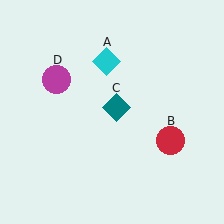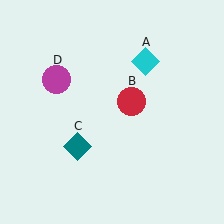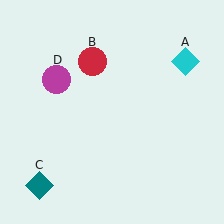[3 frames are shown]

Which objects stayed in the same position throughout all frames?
Magenta circle (object D) remained stationary.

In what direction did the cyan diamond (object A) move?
The cyan diamond (object A) moved right.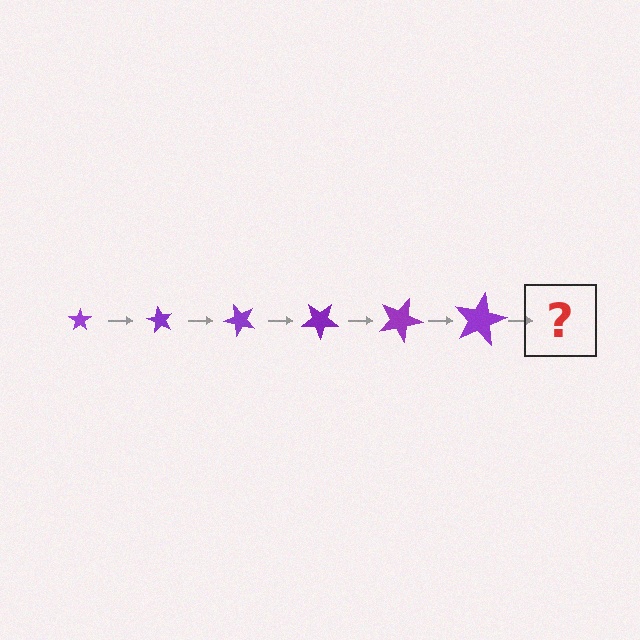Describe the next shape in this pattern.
It should be a star, larger than the previous one and rotated 360 degrees from the start.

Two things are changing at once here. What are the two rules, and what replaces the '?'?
The two rules are that the star grows larger each step and it rotates 60 degrees each step. The '?' should be a star, larger than the previous one and rotated 360 degrees from the start.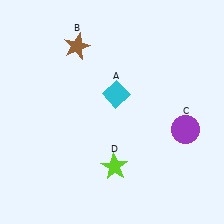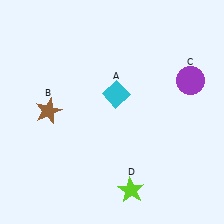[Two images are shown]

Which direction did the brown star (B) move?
The brown star (B) moved down.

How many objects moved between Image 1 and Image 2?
3 objects moved between the two images.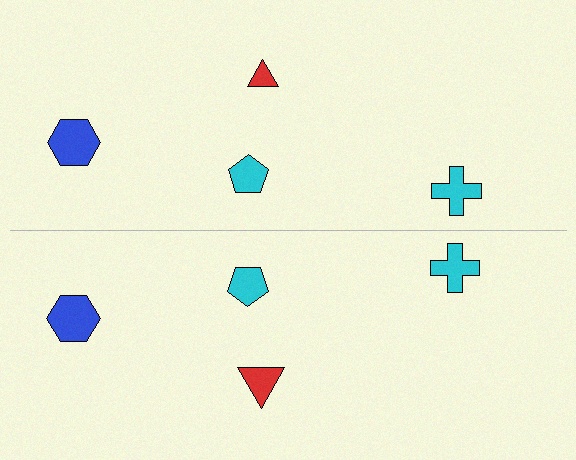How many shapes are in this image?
There are 8 shapes in this image.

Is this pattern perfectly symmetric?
No, the pattern is not perfectly symmetric. The red triangle on the bottom side has a different size than its mirror counterpart.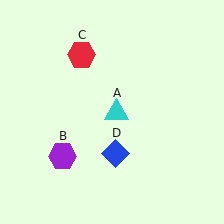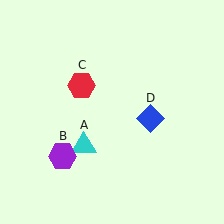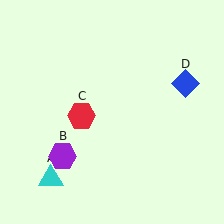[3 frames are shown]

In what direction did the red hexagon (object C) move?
The red hexagon (object C) moved down.